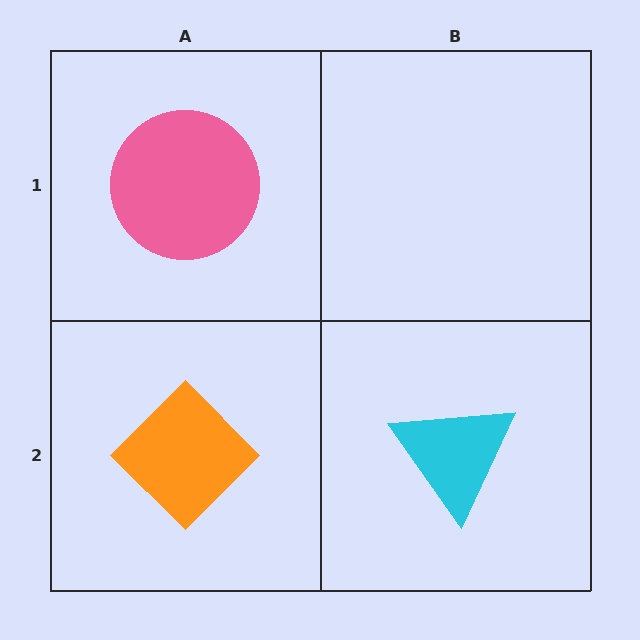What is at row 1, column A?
A pink circle.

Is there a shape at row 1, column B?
No, that cell is empty.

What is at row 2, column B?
A cyan triangle.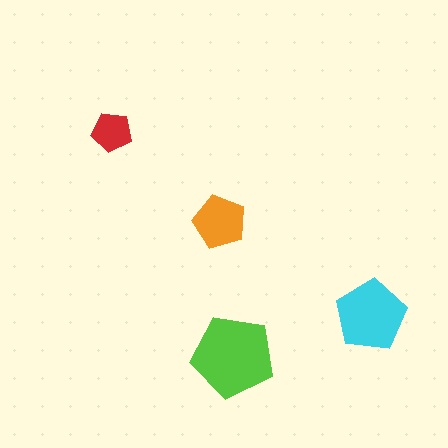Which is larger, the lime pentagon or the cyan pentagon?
The lime one.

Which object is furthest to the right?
The cyan pentagon is rightmost.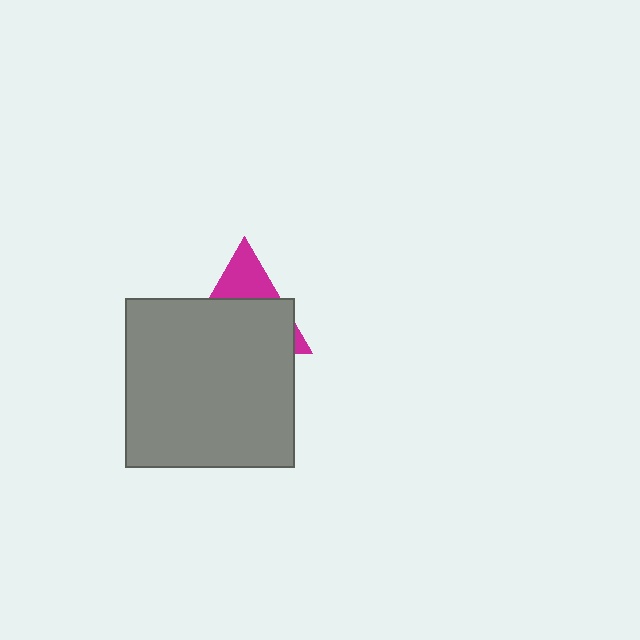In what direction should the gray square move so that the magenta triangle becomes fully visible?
The gray square should move down. That is the shortest direction to clear the overlap and leave the magenta triangle fully visible.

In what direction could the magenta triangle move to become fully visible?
The magenta triangle could move up. That would shift it out from behind the gray square entirely.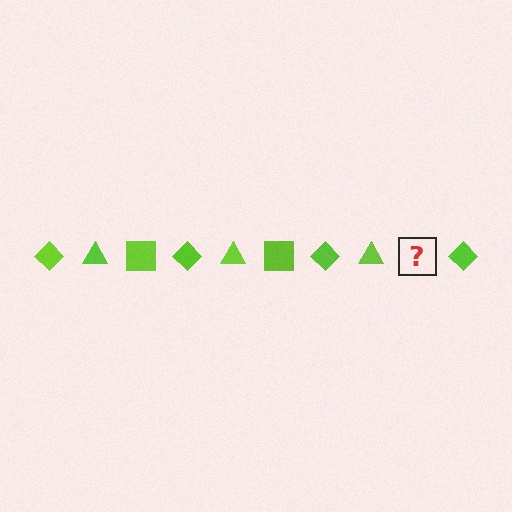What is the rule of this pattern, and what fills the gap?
The rule is that the pattern cycles through diamond, triangle, square shapes in lime. The gap should be filled with a lime square.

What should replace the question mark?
The question mark should be replaced with a lime square.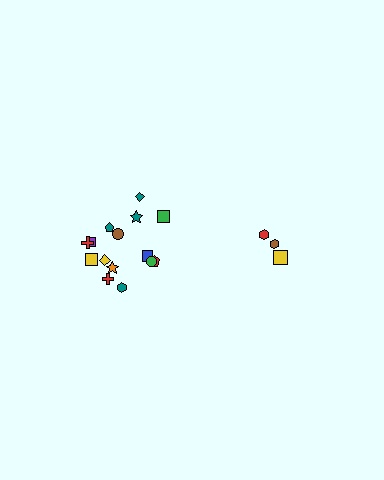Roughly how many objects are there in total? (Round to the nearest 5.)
Roughly 20 objects in total.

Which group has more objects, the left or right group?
The left group.